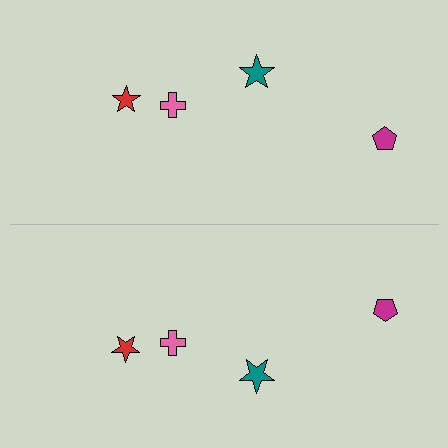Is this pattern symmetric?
Yes, this pattern has bilateral (reflection) symmetry.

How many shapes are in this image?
There are 8 shapes in this image.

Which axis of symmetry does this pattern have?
The pattern has a horizontal axis of symmetry running through the center of the image.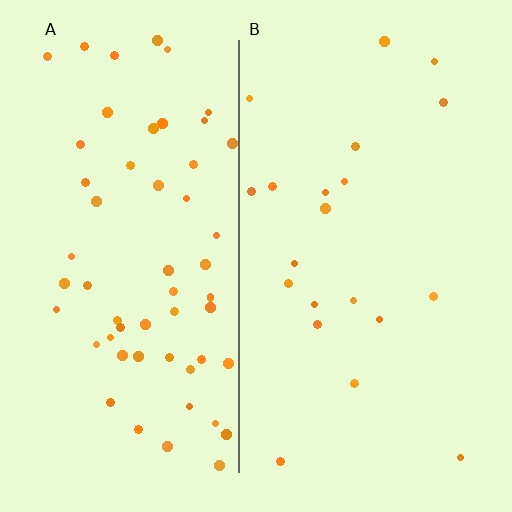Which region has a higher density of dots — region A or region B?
A (the left).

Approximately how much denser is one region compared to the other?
Approximately 2.8× — region A over region B.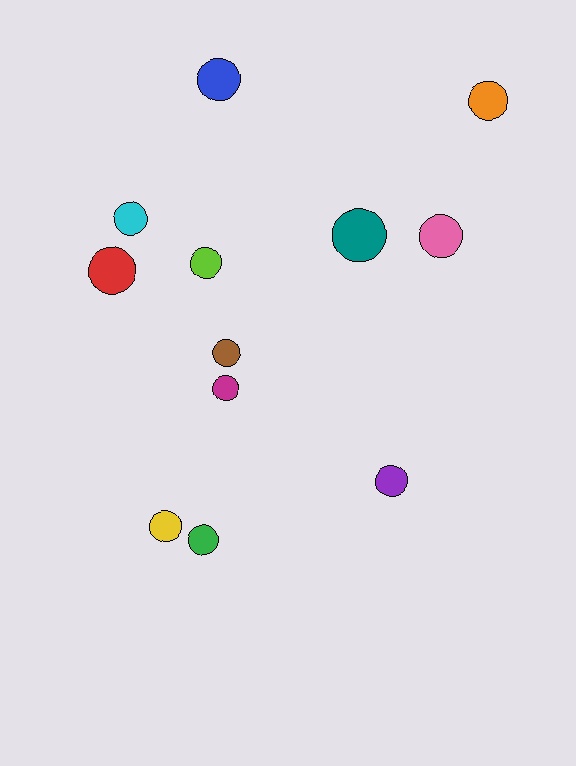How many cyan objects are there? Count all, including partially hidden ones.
There is 1 cyan object.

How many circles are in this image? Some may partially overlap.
There are 12 circles.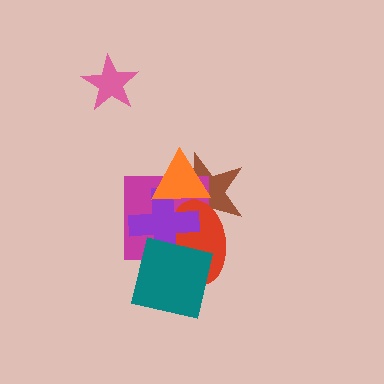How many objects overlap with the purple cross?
5 objects overlap with the purple cross.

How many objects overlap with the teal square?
3 objects overlap with the teal square.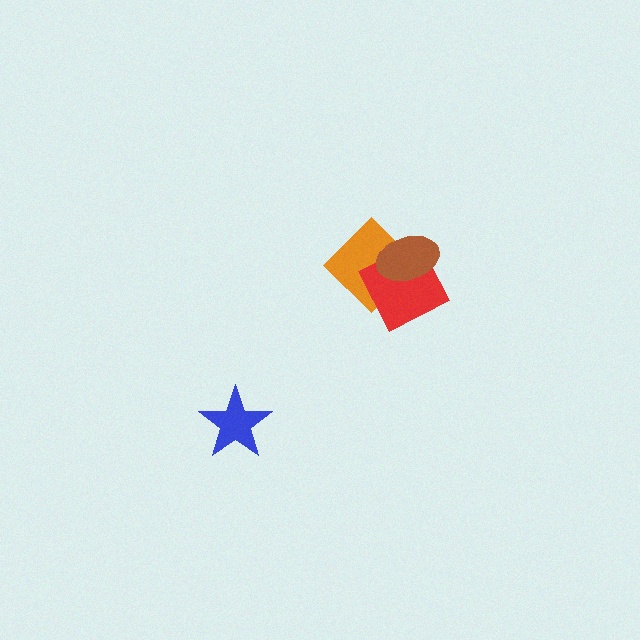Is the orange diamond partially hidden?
Yes, it is partially covered by another shape.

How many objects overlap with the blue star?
0 objects overlap with the blue star.